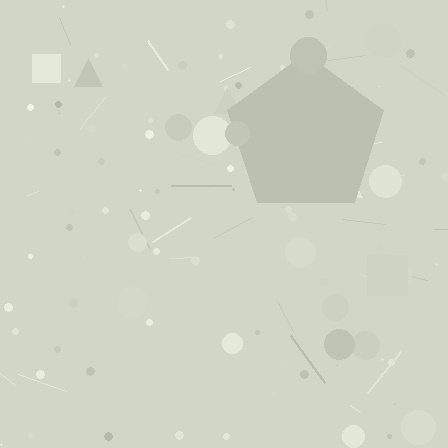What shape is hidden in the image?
A pentagon is hidden in the image.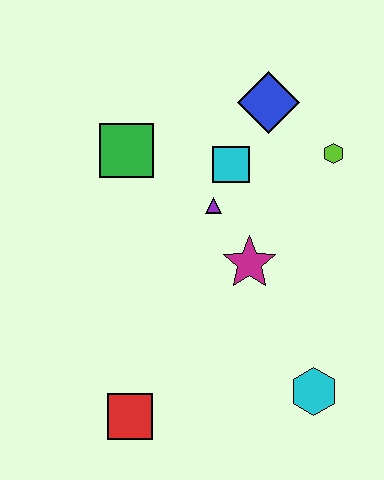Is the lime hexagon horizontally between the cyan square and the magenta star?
No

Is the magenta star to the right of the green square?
Yes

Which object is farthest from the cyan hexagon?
The green square is farthest from the cyan hexagon.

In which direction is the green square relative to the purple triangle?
The green square is to the left of the purple triangle.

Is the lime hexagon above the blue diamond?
No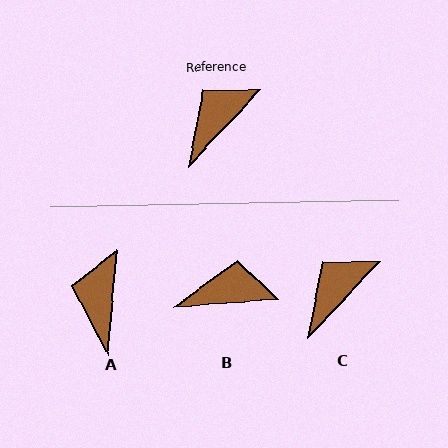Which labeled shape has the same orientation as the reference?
C.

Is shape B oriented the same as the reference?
No, it is off by about 43 degrees.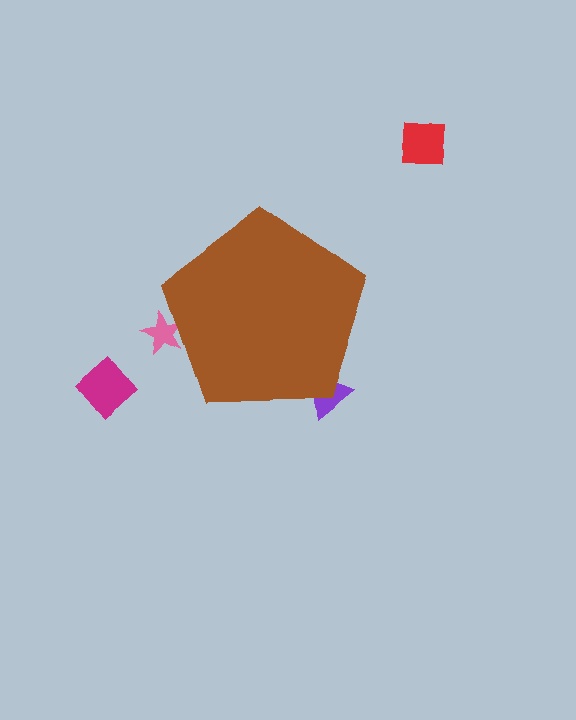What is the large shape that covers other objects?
A brown pentagon.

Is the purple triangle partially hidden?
Yes, the purple triangle is partially hidden behind the brown pentagon.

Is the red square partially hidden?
No, the red square is fully visible.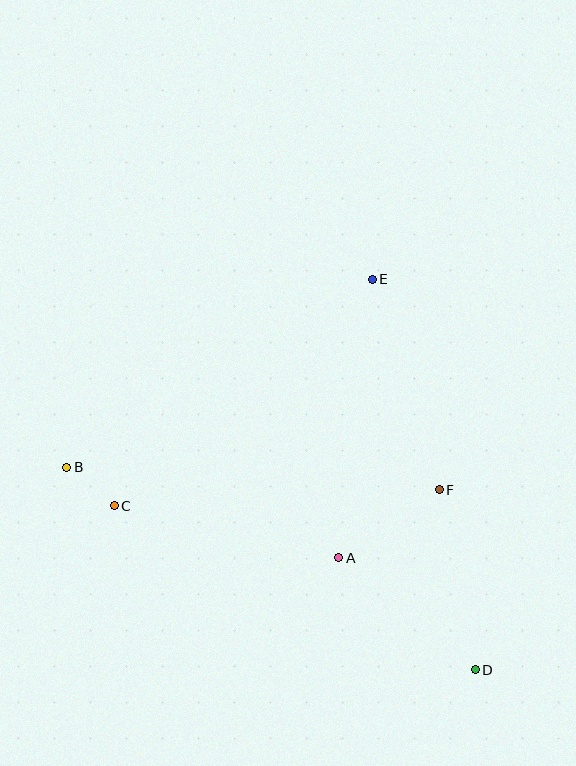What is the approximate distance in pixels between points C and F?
The distance between C and F is approximately 325 pixels.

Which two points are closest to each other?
Points B and C are closest to each other.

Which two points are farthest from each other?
Points B and D are farthest from each other.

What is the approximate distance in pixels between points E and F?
The distance between E and F is approximately 221 pixels.